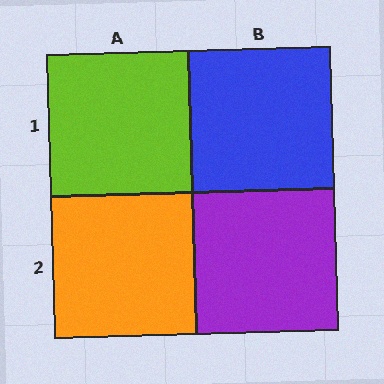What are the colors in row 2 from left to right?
Orange, purple.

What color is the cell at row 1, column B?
Blue.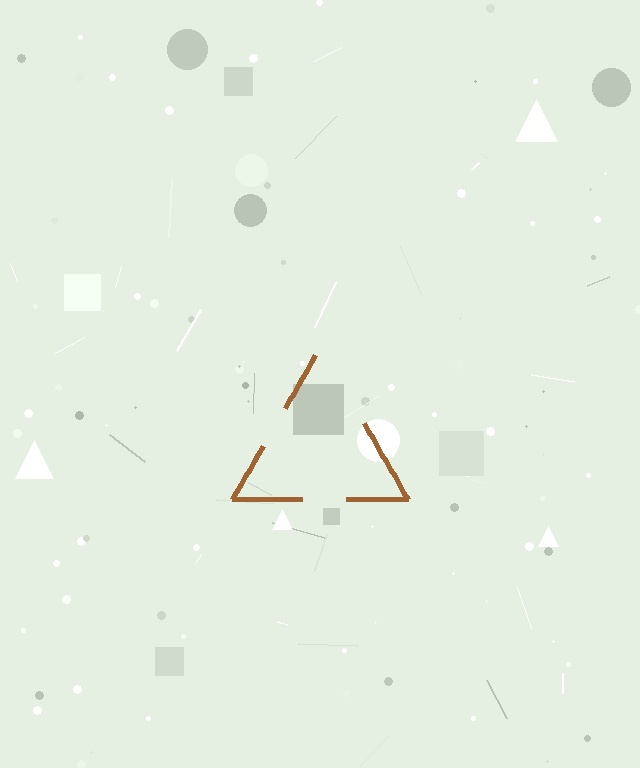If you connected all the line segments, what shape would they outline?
They would outline a triangle.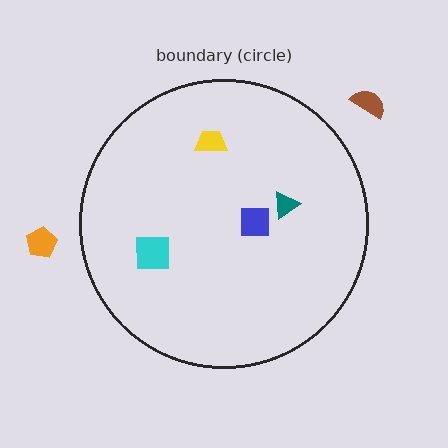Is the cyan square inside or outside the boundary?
Inside.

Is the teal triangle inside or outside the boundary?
Inside.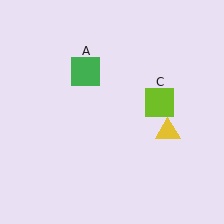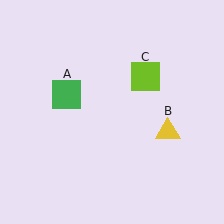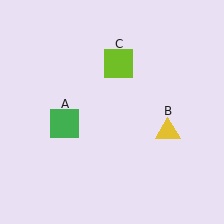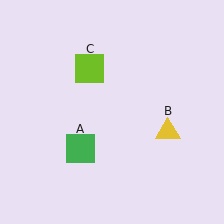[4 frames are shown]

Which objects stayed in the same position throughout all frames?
Yellow triangle (object B) remained stationary.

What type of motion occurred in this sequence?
The green square (object A), lime square (object C) rotated counterclockwise around the center of the scene.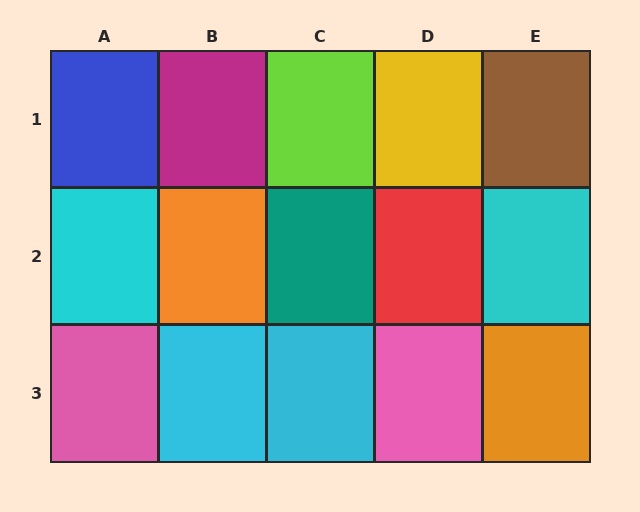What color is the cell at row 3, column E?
Orange.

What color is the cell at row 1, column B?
Magenta.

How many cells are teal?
1 cell is teal.